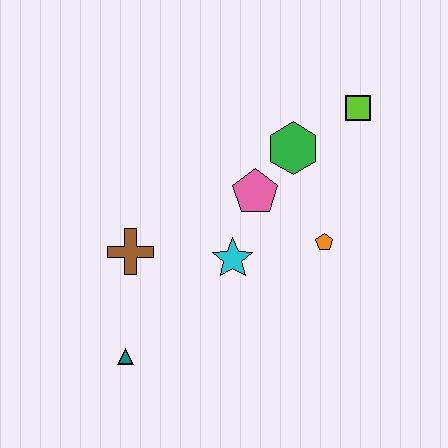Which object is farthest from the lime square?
The teal triangle is farthest from the lime square.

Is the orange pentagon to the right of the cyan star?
Yes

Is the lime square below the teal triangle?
No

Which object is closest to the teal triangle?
The brown cross is closest to the teal triangle.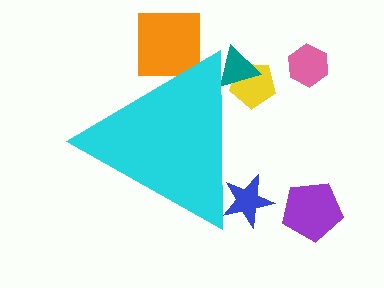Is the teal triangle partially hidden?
Yes, the teal triangle is partially hidden behind the cyan triangle.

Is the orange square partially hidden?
Yes, the orange square is partially hidden behind the cyan triangle.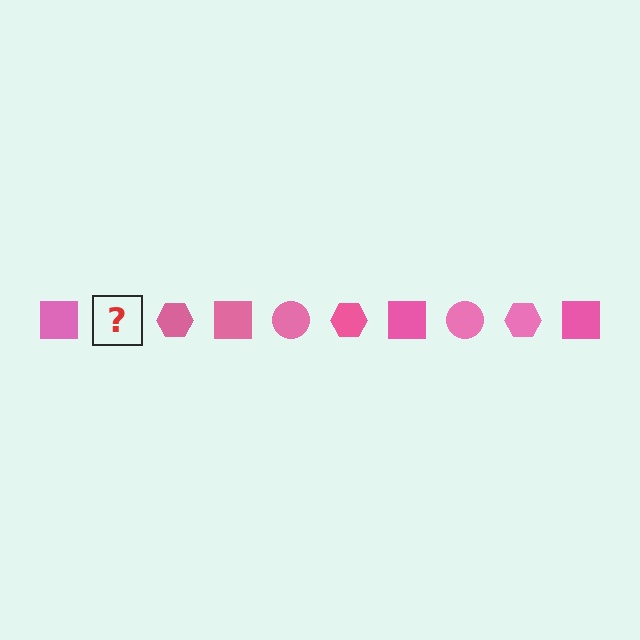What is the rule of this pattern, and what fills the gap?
The rule is that the pattern cycles through square, circle, hexagon shapes in pink. The gap should be filled with a pink circle.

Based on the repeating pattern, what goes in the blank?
The blank should be a pink circle.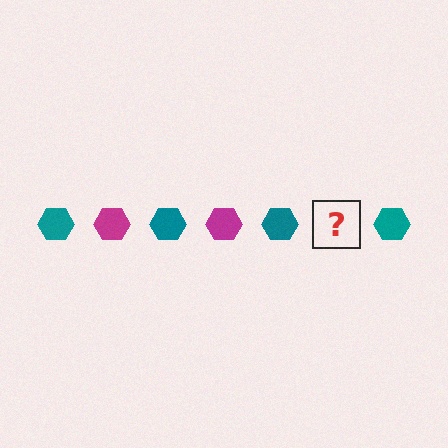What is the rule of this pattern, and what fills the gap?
The rule is that the pattern cycles through teal, magenta hexagons. The gap should be filled with a magenta hexagon.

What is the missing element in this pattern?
The missing element is a magenta hexagon.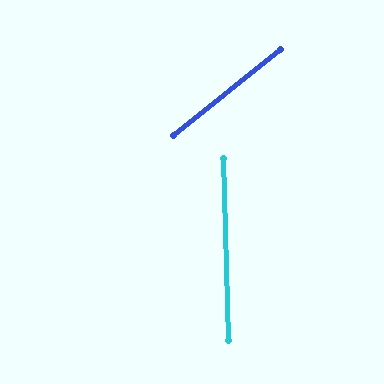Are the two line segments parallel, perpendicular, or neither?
Neither parallel nor perpendicular — they differ by about 53°.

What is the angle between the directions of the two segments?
Approximately 53 degrees.